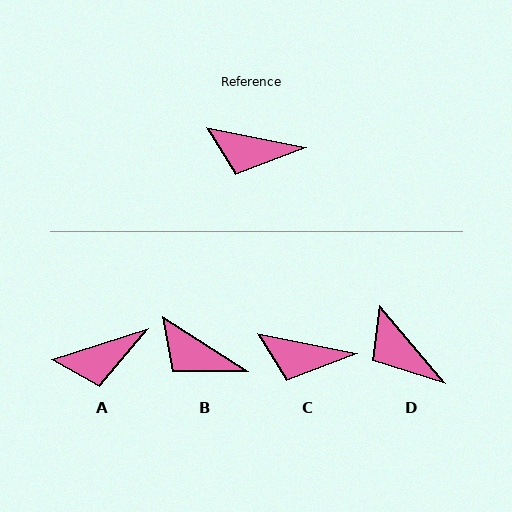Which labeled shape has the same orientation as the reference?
C.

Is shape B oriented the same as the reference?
No, it is off by about 21 degrees.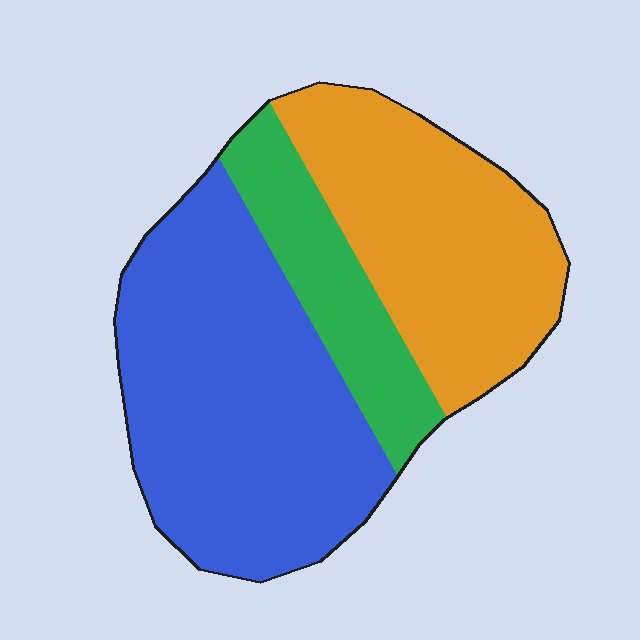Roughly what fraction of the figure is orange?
Orange covers 34% of the figure.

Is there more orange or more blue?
Blue.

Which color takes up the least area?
Green, at roughly 15%.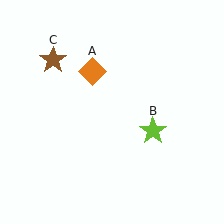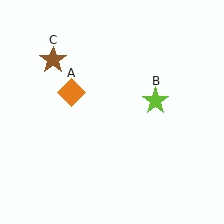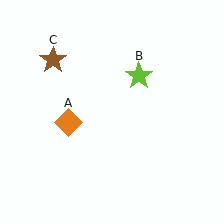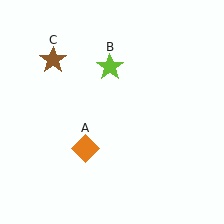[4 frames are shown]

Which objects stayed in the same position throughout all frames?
Brown star (object C) remained stationary.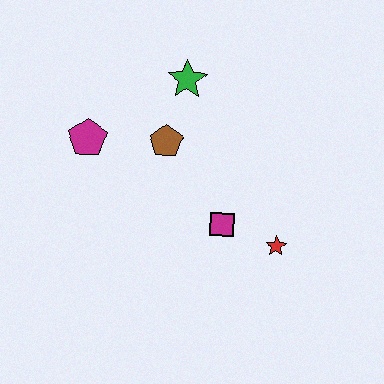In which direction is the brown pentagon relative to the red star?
The brown pentagon is to the left of the red star.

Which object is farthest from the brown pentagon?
The red star is farthest from the brown pentagon.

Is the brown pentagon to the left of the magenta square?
Yes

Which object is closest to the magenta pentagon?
The brown pentagon is closest to the magenta pentagon.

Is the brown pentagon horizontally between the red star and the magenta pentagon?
Yes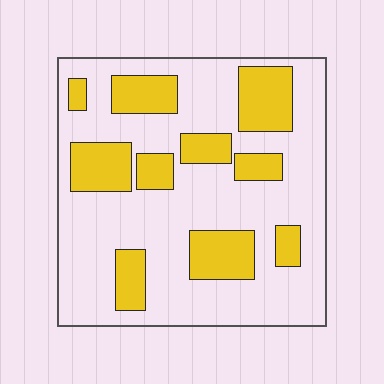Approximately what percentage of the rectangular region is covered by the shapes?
Approximately 30%.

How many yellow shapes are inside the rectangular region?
10.